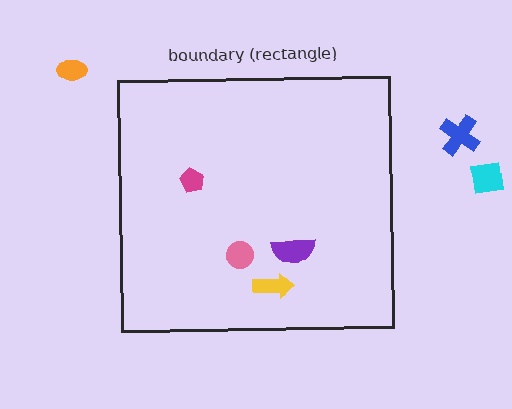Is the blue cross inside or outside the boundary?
Outside.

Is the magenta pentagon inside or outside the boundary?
Inside.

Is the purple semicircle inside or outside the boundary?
Inside.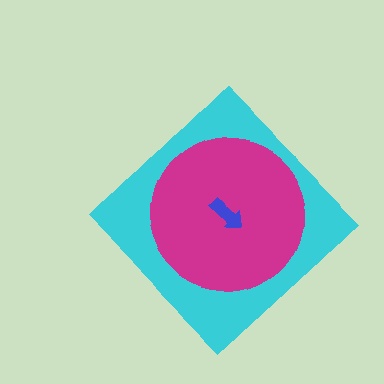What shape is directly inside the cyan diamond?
The magenta circle.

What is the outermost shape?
The cyan diamond.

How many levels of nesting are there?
3.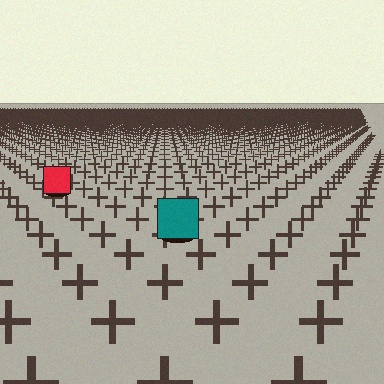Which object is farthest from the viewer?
The red square is farthest from the viewer. It appears smaller and the ground texture around it is denser.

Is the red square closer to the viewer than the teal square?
No. The teal square is closer — you can tell from the texture gradient: the ground texture is coarser near it.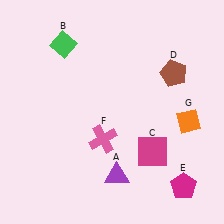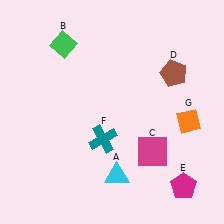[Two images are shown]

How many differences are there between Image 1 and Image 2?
There are 2 differences between the two images.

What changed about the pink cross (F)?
In Image 1, F is pink. In Image 2, it changed to teal.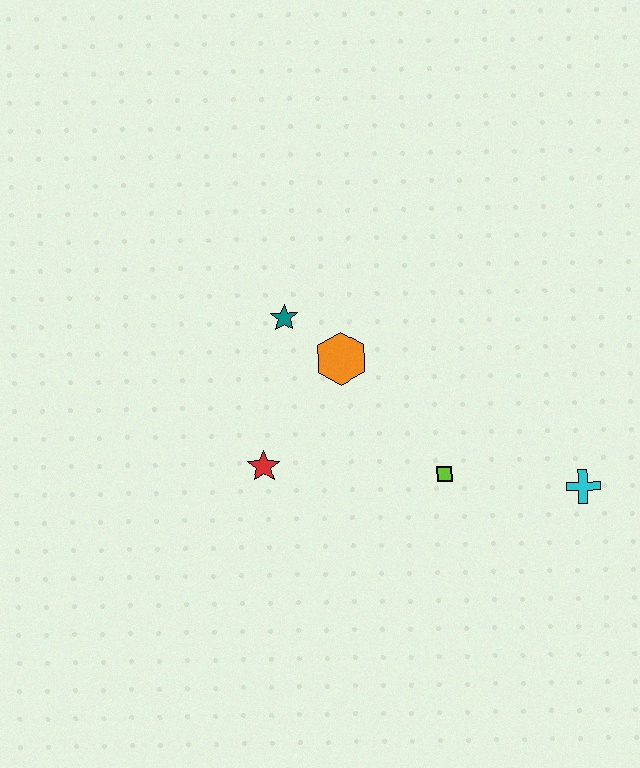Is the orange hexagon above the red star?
Yes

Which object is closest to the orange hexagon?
The teal star is closest to the orange hexagon.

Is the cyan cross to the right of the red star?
Yes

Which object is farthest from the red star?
The cyan cross is farthest from the red star.